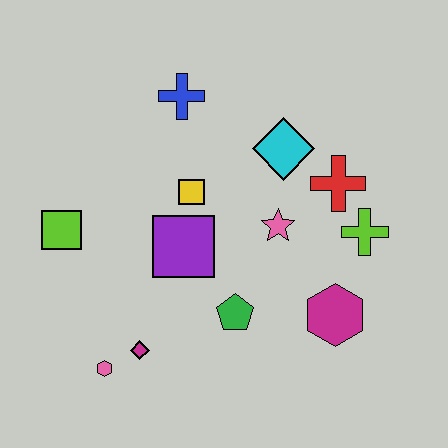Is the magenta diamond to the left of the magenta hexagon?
Yes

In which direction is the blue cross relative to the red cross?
The blue cross is to the left of the red cross.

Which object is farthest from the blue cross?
The pink hexagon is farthest from the blue cross.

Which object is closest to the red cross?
The lime cross is closest to the red cross.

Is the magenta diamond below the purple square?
Yes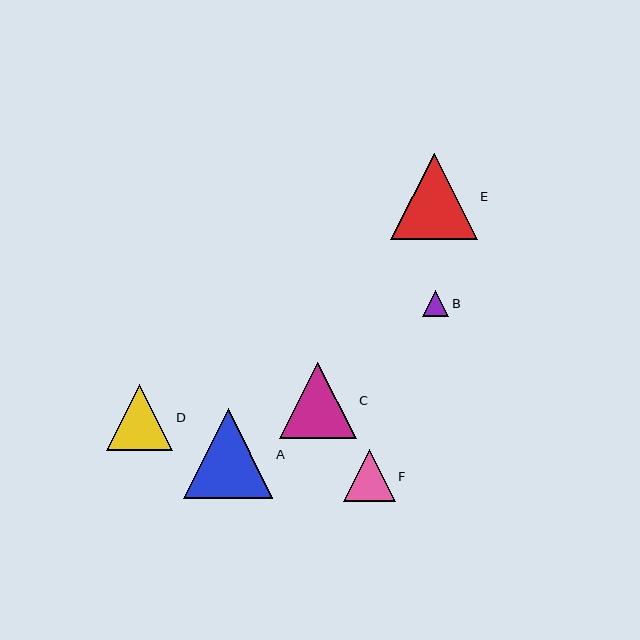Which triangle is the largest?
Triangle A is the largest with a size of approximately 89 pixels.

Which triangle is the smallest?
Triangle B is the smallest with a size of approximately 26 pixels.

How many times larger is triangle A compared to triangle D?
Triangle A is approximately 1.3 times the size of triangle D.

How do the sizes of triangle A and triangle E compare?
Triangle A and triangle E are approximately the same size.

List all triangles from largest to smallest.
From largest to smallest: A, E, C, D, F, B.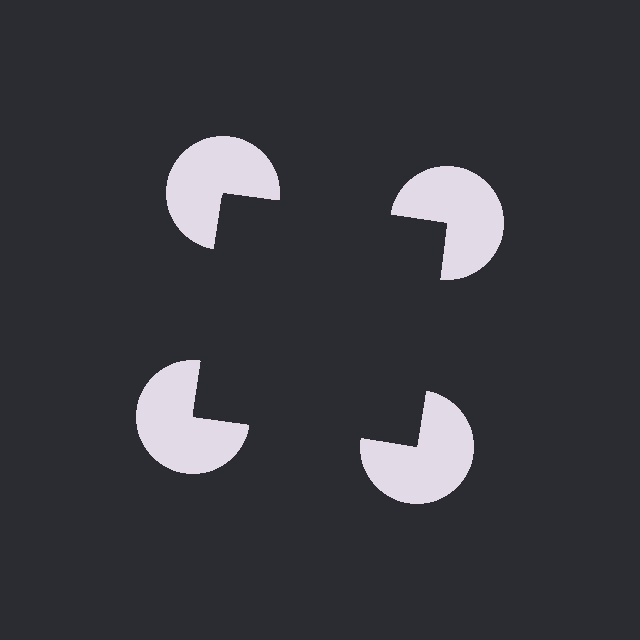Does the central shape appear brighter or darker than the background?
It typically appears slightly darker than the background, even though no actual brightness change is drawn.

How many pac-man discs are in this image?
There are 4 — one at each vertex of the illusory square.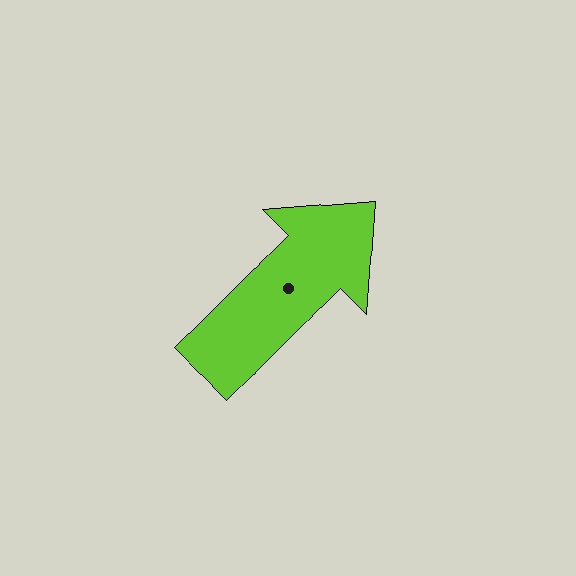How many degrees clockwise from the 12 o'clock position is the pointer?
Approximately 44 degrees.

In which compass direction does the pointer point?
Northeast.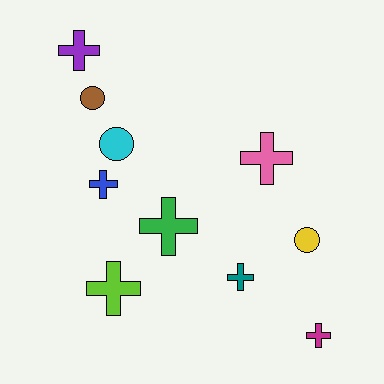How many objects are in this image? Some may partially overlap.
There are 10 objects.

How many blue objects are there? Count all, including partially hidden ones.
There is 1 blue object.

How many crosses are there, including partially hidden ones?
There are 7 crosses.